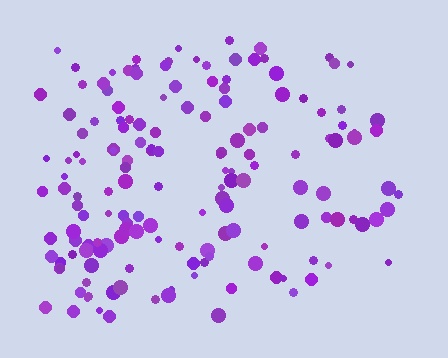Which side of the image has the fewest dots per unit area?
The right.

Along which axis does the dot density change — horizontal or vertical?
Horizontal.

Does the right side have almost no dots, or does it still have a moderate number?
Still a moderate number, just noticeably fewer than the left.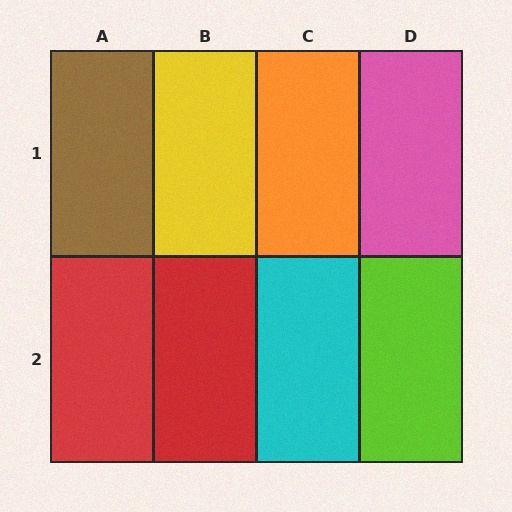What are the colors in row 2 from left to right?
Red, red, cyan, lime.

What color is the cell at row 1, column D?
Pink.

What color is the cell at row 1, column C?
Orange.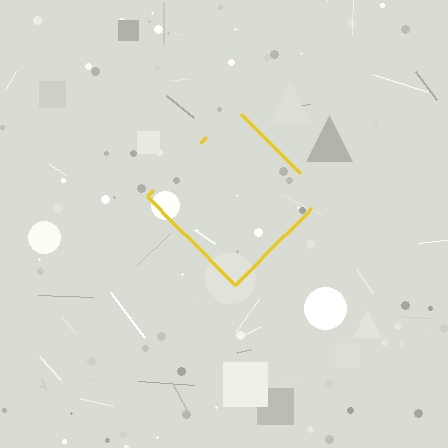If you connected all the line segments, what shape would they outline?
They would outline a diamond.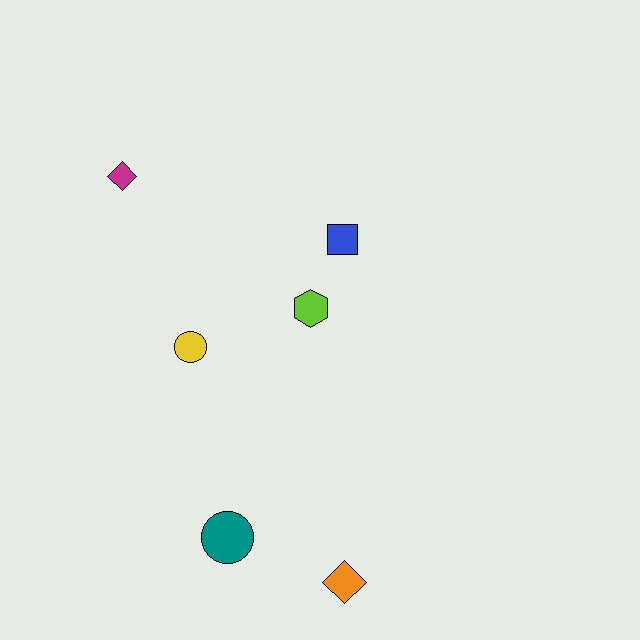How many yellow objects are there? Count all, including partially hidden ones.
There is 1 yellow object.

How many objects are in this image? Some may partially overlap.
There are 6 objects.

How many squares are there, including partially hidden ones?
There is 1 square.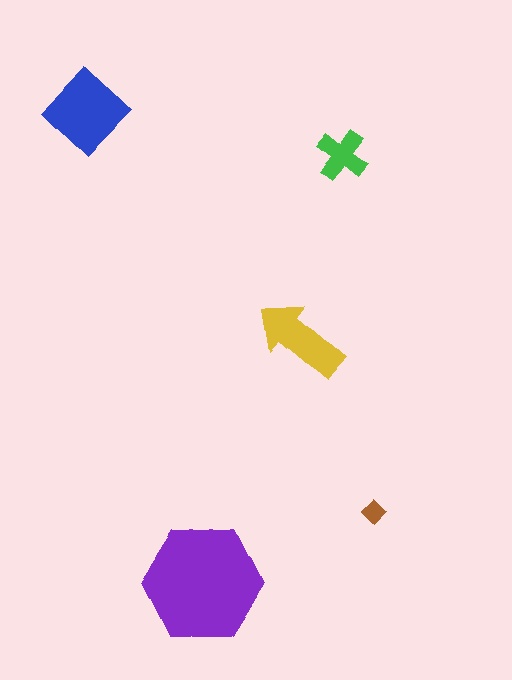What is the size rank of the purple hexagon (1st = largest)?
1st.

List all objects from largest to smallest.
The purple hexagon, the blue diamond, the yellow arrow, the green cross, the brown diamond.